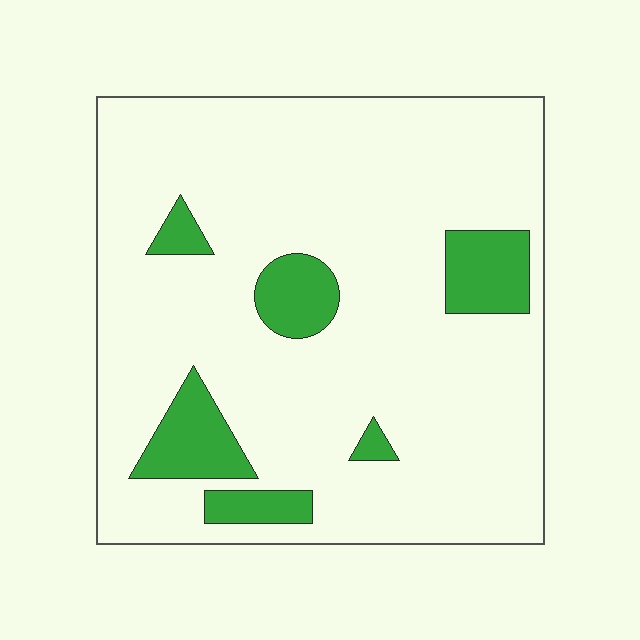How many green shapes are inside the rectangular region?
6.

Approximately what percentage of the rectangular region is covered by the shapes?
Approximately 15%.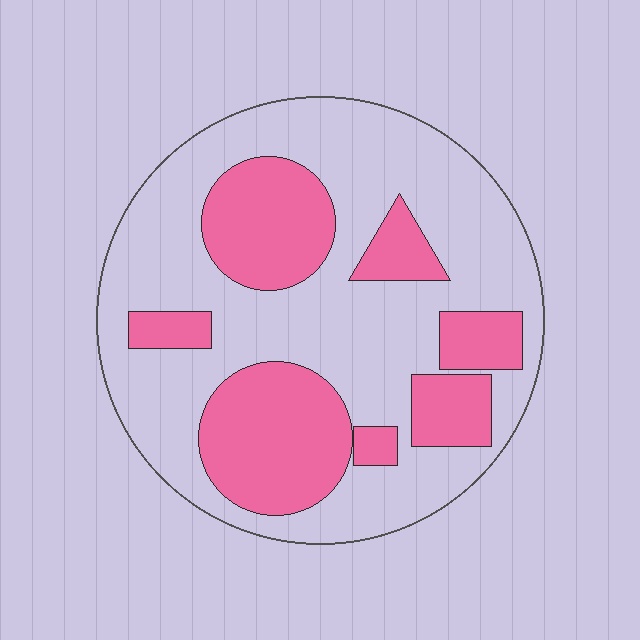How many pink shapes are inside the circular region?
7.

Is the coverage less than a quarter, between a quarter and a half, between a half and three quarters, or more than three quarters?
Between a quarter and a half.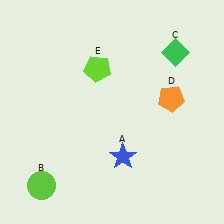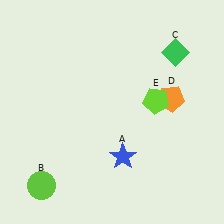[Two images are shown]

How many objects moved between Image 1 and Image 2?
1 object moved between the two images.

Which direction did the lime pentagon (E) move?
The lime pentagon (E) moved right.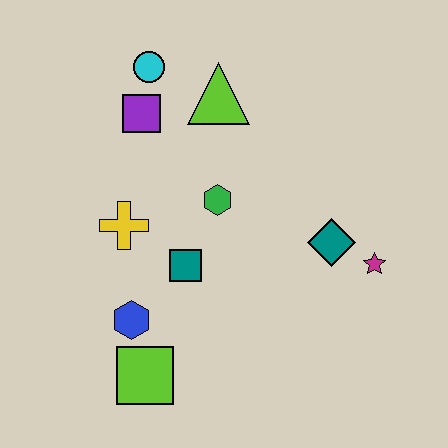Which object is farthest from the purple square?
The magenta star is farthest from the purple square.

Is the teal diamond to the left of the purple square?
No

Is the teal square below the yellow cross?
Yes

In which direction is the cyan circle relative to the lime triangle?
The cyan circle is to the left of the lime triangle.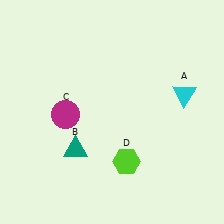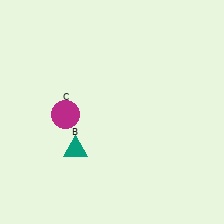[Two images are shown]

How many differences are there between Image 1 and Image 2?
There are 2 differences between the two images.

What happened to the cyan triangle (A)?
The cyan triangle (A) was removed in Image 2. It was in the top-right area of Image 1.